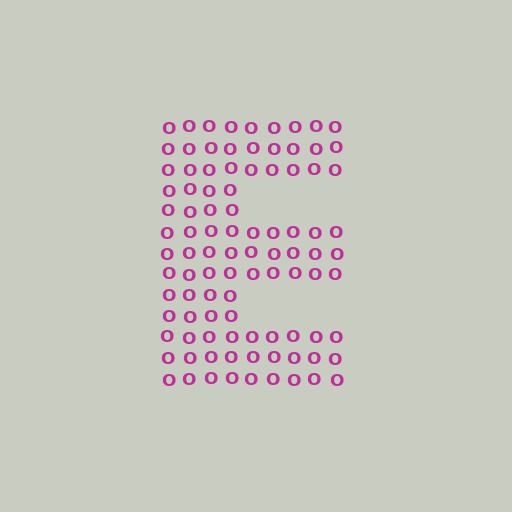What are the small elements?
The small elements are letter O's.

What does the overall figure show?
The overall figure shows the letter E.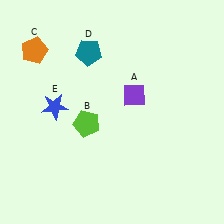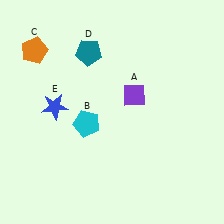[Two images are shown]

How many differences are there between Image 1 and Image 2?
There is 1 difference between the two images.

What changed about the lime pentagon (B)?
In Image 1, B is lime. In Image 2, it changed to cyan.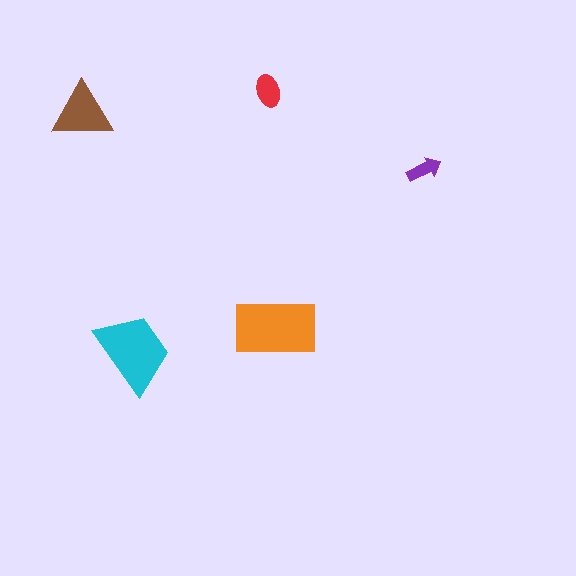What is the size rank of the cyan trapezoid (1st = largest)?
2nd.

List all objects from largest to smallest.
The orange rectangle, the cyan trapezoid, the brown triangle, the red ellipse, the purple arrow.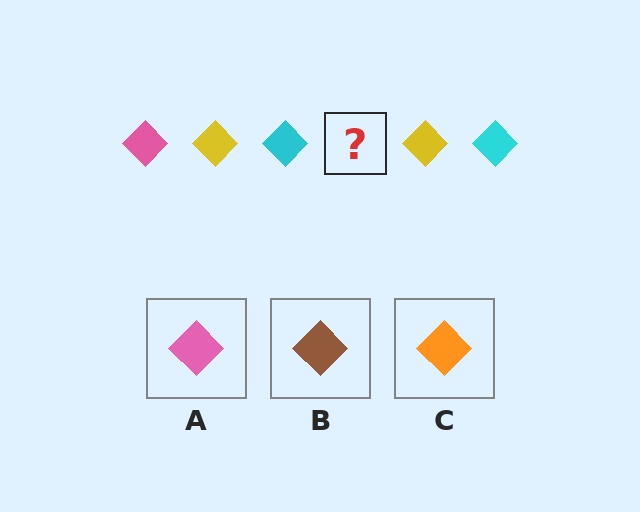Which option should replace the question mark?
Option A.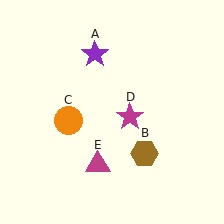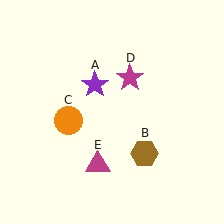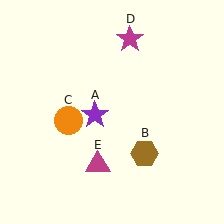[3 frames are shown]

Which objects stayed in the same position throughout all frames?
Brown hexagon (object B) and orange circle (object C) and magenta triangle (object E) remained stationary.